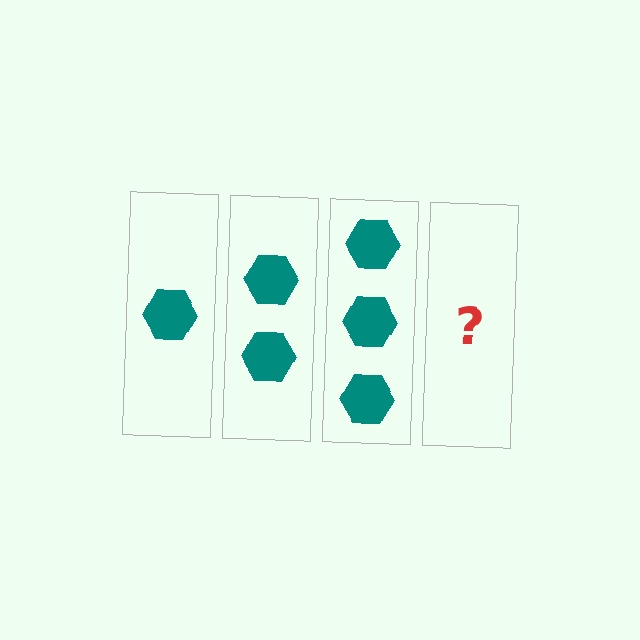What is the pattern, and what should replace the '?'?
The pattern is that each step adds one more hexagon. The '?' should be 4 hexagons.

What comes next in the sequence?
The next element should be 4 hexagons.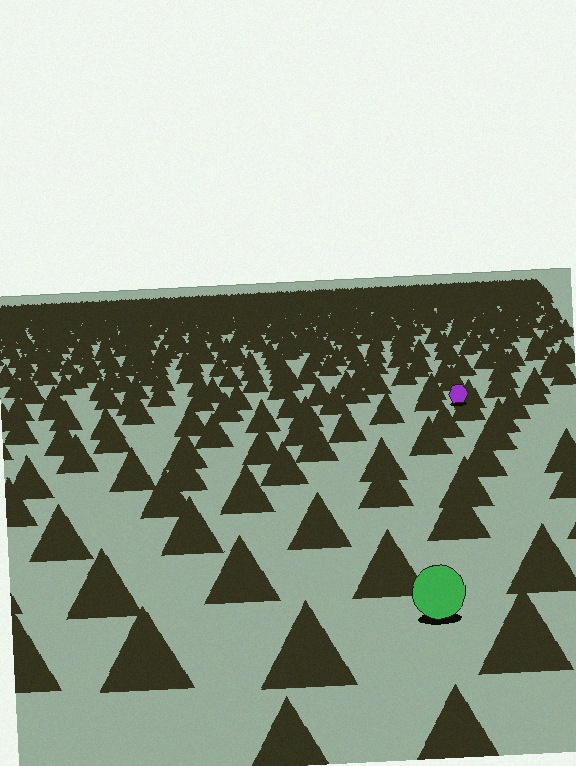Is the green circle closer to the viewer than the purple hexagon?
Yes. The green circle is closer — you can tell from the texture gradient: the ground texture is coarser near it.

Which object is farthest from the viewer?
The purple hexagon is farthest from the viewer. It appears smaller and the ground texture around it is denser.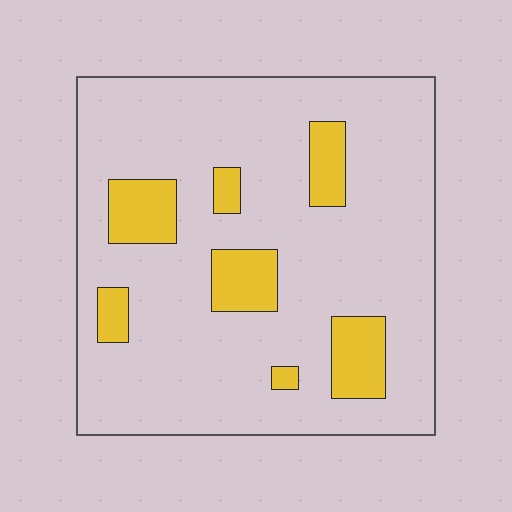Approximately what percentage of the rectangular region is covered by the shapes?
Approximately 15%.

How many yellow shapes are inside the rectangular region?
7.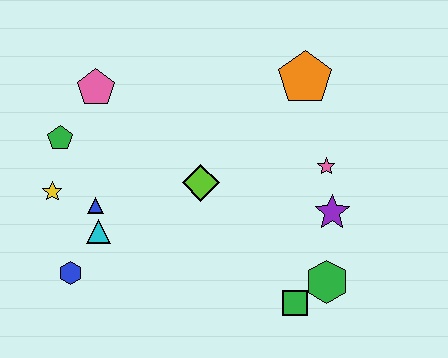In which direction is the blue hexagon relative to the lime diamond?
The blue hexagon is to the left of the lime diamond.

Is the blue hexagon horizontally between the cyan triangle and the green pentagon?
Yes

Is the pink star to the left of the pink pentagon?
No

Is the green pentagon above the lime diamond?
Yes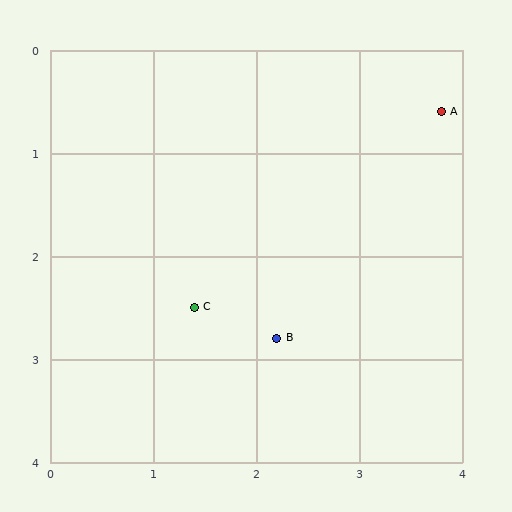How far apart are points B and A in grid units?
Points B and A are about 2.7 grid units apart.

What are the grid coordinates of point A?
Point A is at approximately (3.8, 0.6).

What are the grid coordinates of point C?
Point C is at approximately (1.4, 2.5).